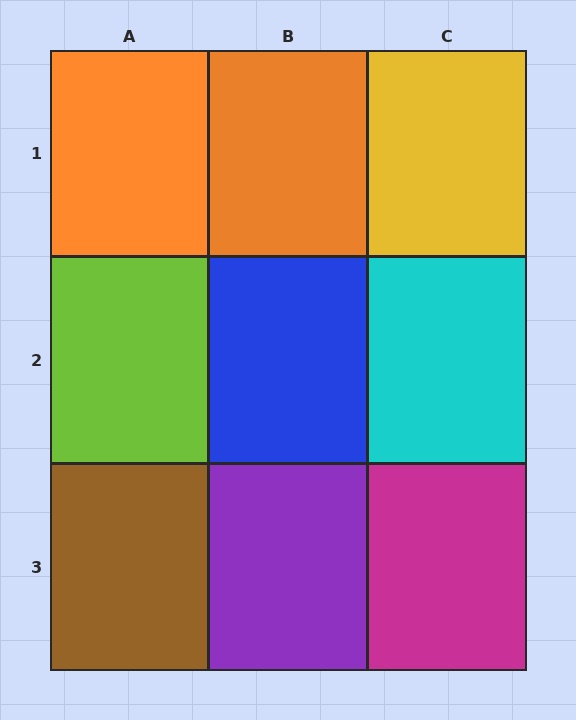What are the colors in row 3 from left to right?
Brown, purple, magenta.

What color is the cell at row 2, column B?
Blue.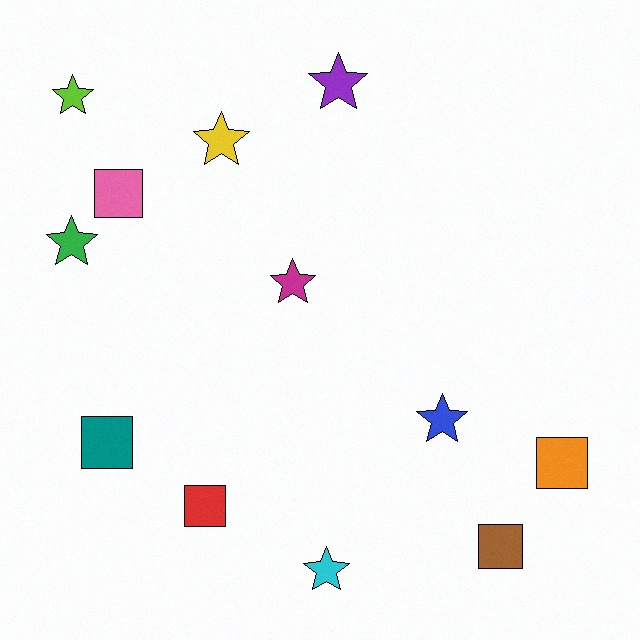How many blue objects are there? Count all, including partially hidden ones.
There is 1 blue object.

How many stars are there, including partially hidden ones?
There are 7 stars.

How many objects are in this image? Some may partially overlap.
There are 12 objects.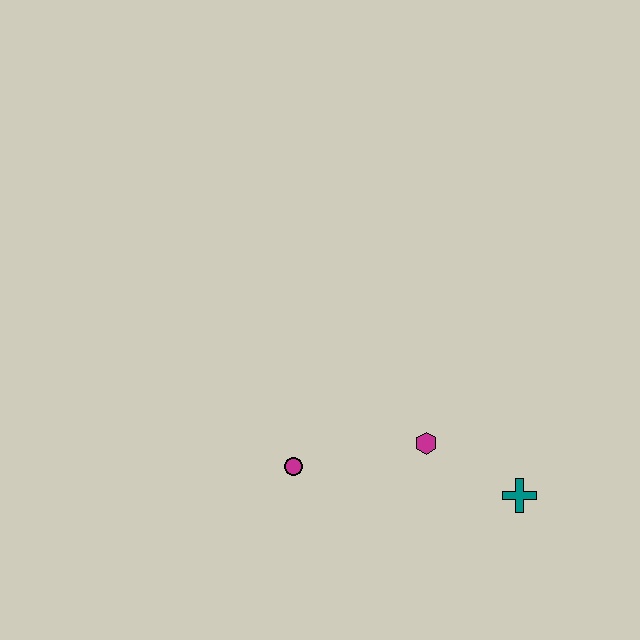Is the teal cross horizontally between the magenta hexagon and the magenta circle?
No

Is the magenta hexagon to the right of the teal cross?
No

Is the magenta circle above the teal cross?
Yes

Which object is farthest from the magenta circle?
The teal cross is farthest from the magenta circle.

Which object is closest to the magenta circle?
The magenta hexagon is closest to the magenta circle.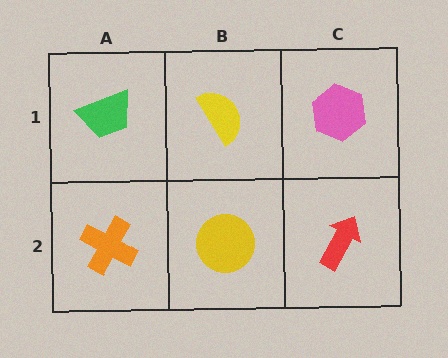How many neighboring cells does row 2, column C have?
2.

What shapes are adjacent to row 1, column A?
An orange cross (row 2, column A), a yellow semicircle (row 1, column B).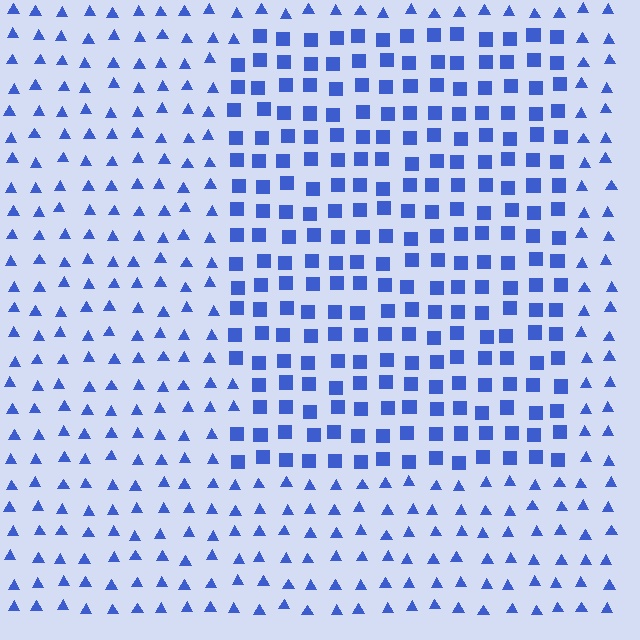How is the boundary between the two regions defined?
The boundary is defined by a change in element shape: squares inside vs. triangles outside. All elements share the same color and spacing.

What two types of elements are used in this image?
The image uses squares inside the rectangle region and triangles outside it.